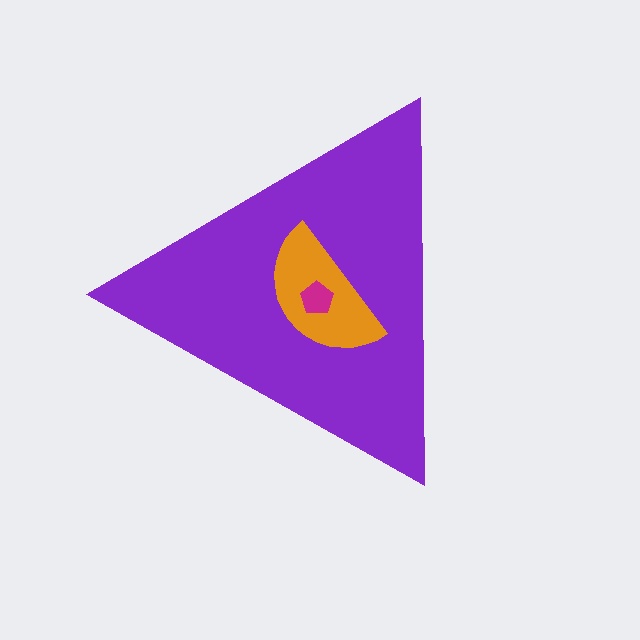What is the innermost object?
The magenta pentagon.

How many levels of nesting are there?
3.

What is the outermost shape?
The purple triangle.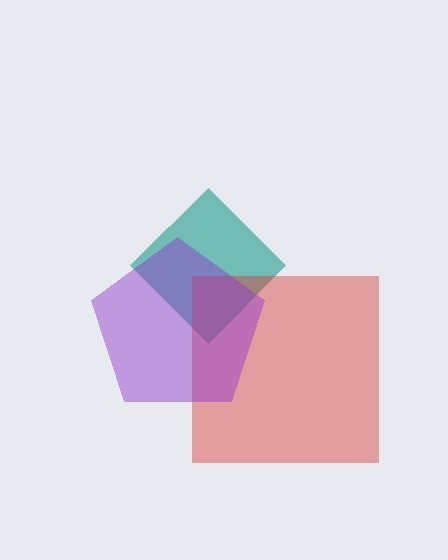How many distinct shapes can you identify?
There are 3 distinct shapes: a teal diamond, a red square, a purple pentagon.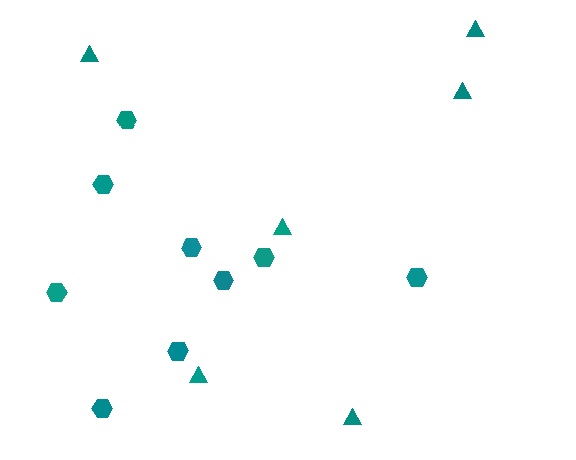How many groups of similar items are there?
There are 2 groups: one group of hexagons (9) and one group of triangles (6).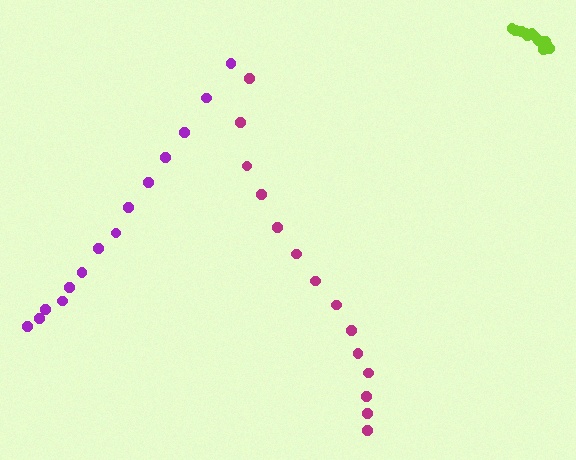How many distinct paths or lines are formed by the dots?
There are 3 distinct paths.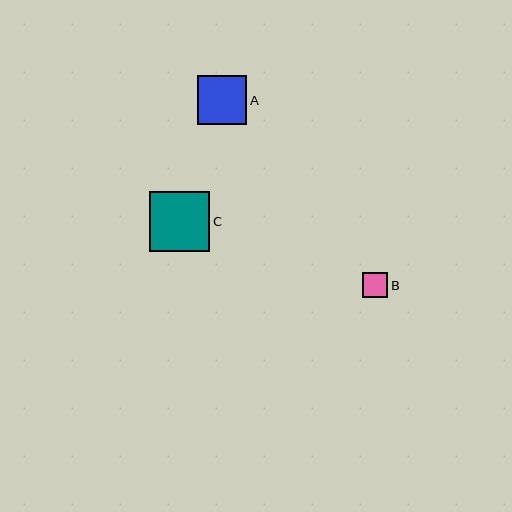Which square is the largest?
Square C is the largest with a size of approximately 60 pixels.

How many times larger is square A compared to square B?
Square A is approximately 1.9 times the size of square B.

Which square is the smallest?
Square B is the smallest with a size of approximately 26 pixels.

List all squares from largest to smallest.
From largest to smallest: C, A, B.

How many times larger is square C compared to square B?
Square C is approximately 2.3 times the size of square B.